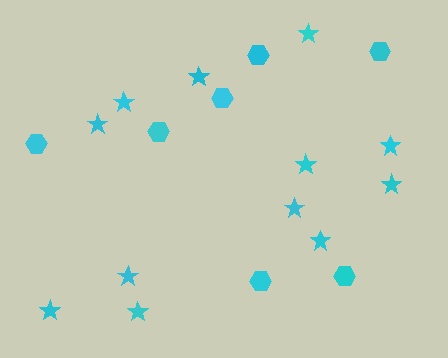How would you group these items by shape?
There are 2 groups: one group of hexagons (7) and one group of stars (12).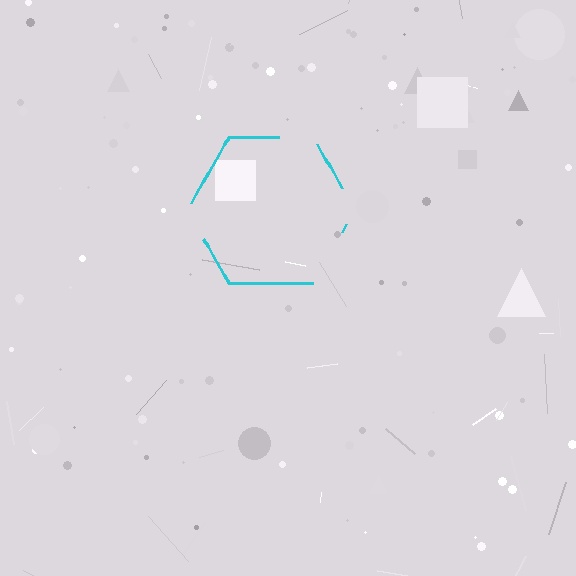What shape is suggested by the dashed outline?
The dashed outline suggests a hexagon.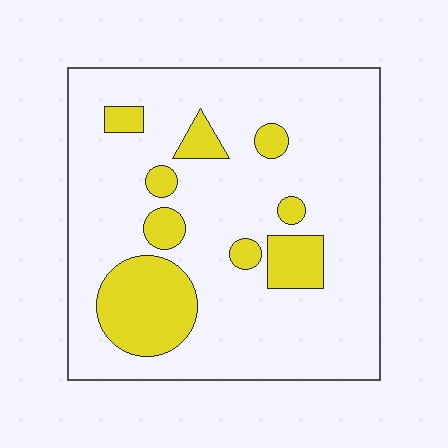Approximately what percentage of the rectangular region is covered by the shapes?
Approximately 20%.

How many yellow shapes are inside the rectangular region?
9.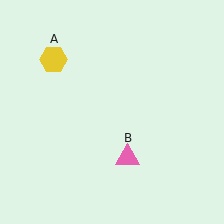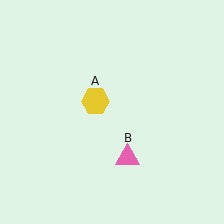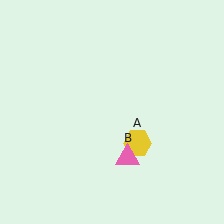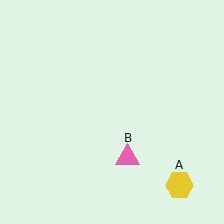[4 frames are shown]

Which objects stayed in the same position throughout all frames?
Pink triangle (object B) remained stationary.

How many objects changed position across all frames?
1 object changed position: yellow hexagon (object A).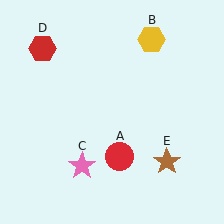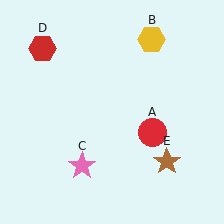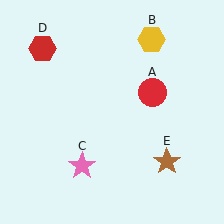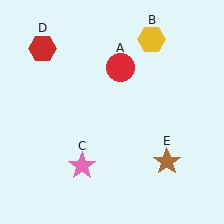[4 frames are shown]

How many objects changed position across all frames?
1 object changed position: red circle (object A).